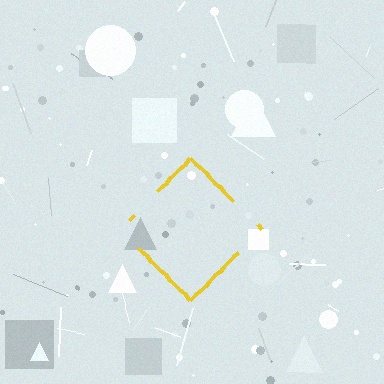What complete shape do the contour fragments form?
The contour fragments form a diamond.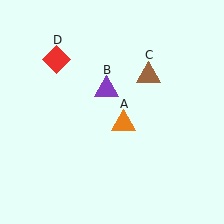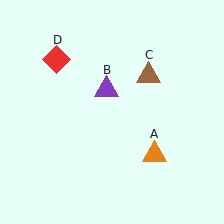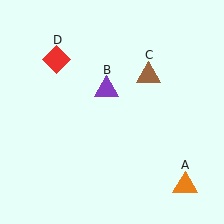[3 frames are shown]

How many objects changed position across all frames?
1 object changed position: orange triangle (object A).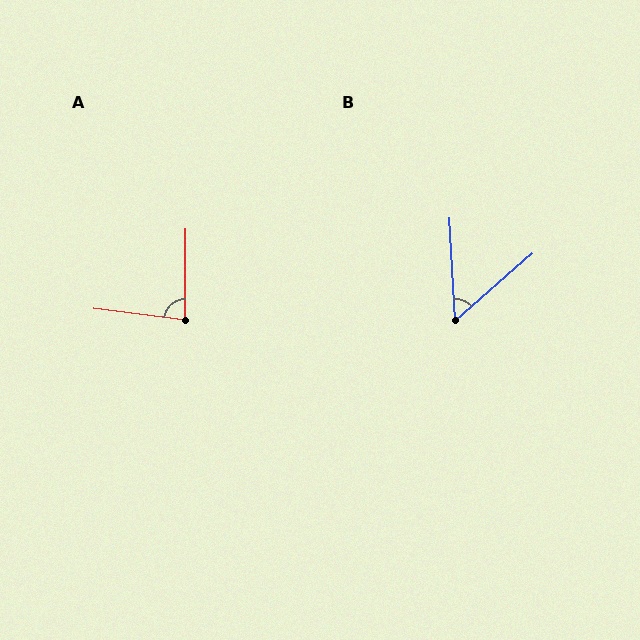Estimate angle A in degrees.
Approximately 83 degrees.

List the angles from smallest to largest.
B (52°), A (83°).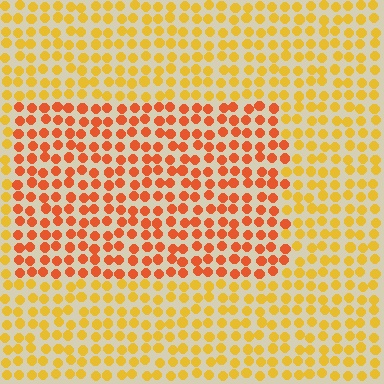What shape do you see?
I see a rectangle.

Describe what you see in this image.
The image is filled with small yellow elements in a uniform arrangement. A rectangle-shaped region is visible where the elements are tinted to a slightly different hue, forming a subtle color boundary.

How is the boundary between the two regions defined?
The boundary is defined purely by a slight shift in hue (about 33 degrees). Spacing, size, and orientation are identical on both sides.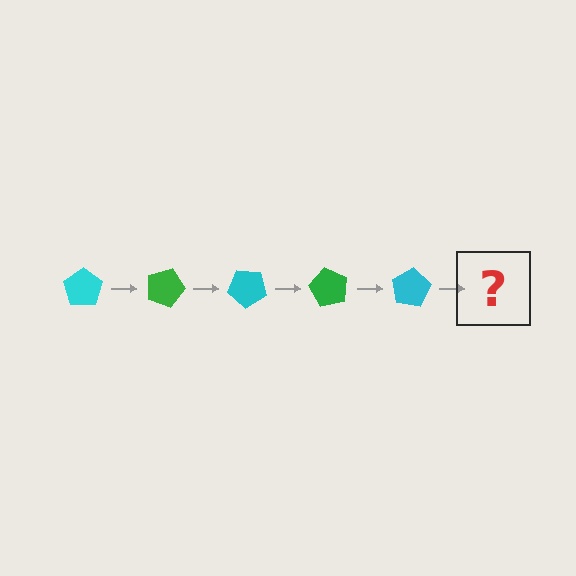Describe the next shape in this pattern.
It should be a green pentagon, rotated 100 degrees from the start.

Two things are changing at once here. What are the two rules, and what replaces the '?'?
The two rules are that it rotates 20 degrees each step and the color cycles through cyan and green. The '?' should be a green pentagon, rotated 100 degrees from the start.